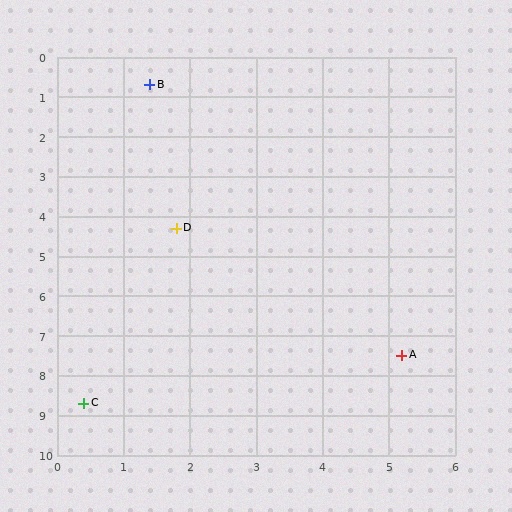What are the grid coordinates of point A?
Point A is at approximately (5.2, 7.5).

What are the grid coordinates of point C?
Point C is at approximately (0.4, 8.7).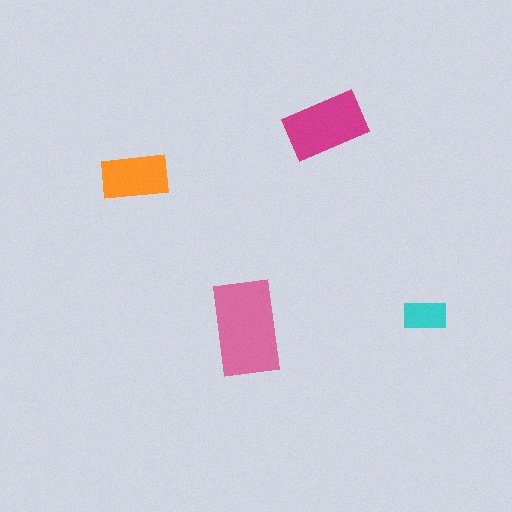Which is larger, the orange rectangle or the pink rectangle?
The pink one.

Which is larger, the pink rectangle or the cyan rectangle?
The pink one.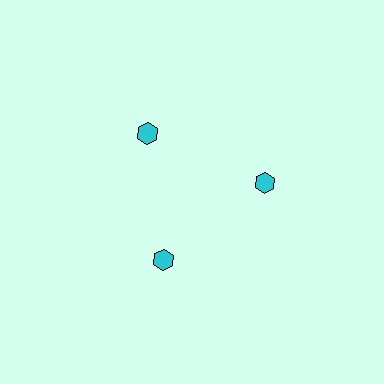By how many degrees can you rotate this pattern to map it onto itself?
The pattern maps onto itself every 120 degrees of rotation.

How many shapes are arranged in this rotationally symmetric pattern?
There are 3 shapes, arranged in 3 groups of 1.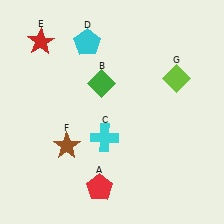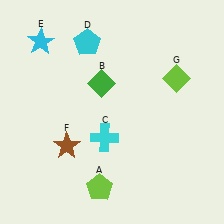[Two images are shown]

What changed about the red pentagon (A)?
In Image 1, A is red. In Image 2, it changed to lime.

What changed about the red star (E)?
In Image 1, E is red. In Image 2, it changed to cyan.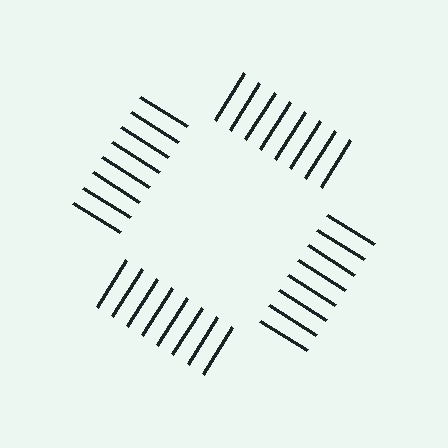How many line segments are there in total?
32 — 8 along each of the 4 edges.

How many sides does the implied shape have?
4 sides — the line-ends trace a square.